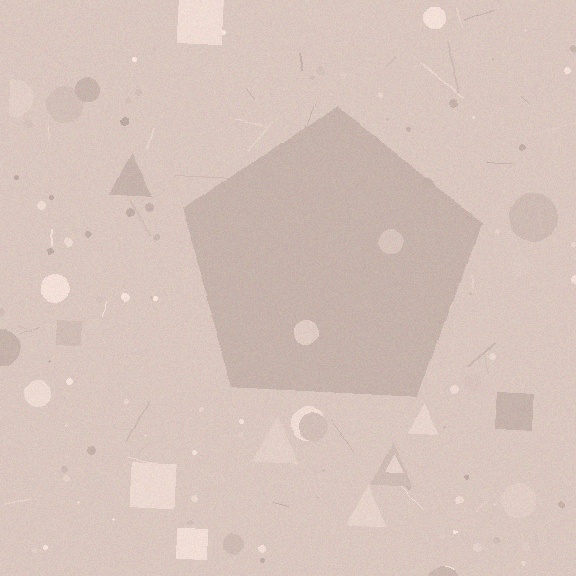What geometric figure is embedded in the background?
A pentagon is embedded in the background.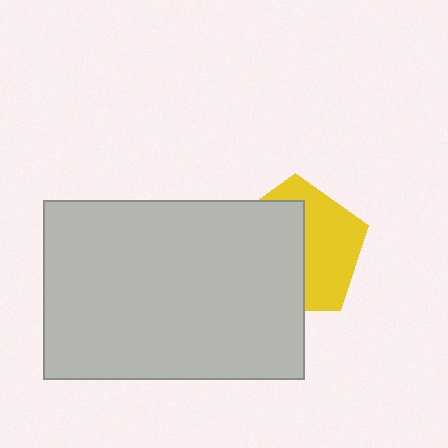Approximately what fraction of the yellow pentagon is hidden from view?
Roughly 54% of the yellow pentagon is hidden behind the light gray rectangle.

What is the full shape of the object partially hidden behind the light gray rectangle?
The partially hidden object is a yellow pentagon.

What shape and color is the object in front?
The object in front is a light gray rectangle.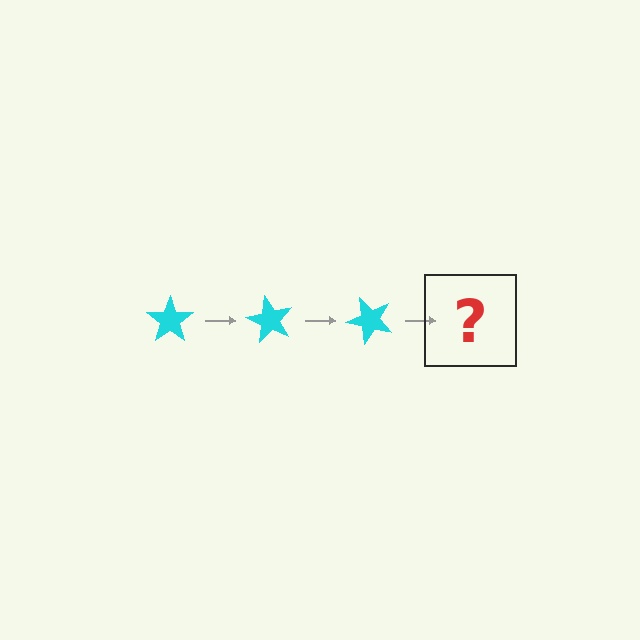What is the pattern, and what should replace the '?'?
The pattern is that the star rotates 60 degrees each step. The '?' should be a cyan star rotated 180 degrees.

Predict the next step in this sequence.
The next step is a cyan star rotated 180 degrees.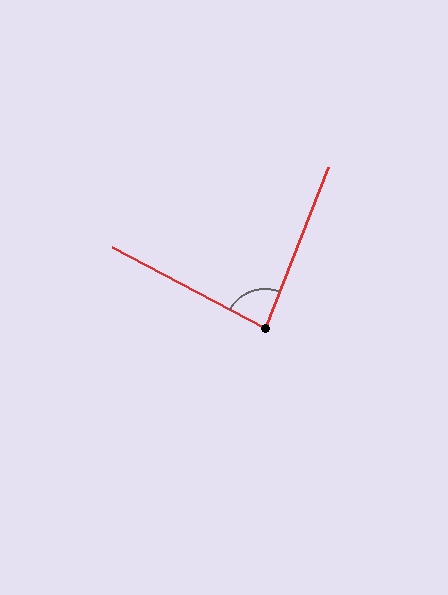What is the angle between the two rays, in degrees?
Approximately 84 degrees.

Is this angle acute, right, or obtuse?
It is acute.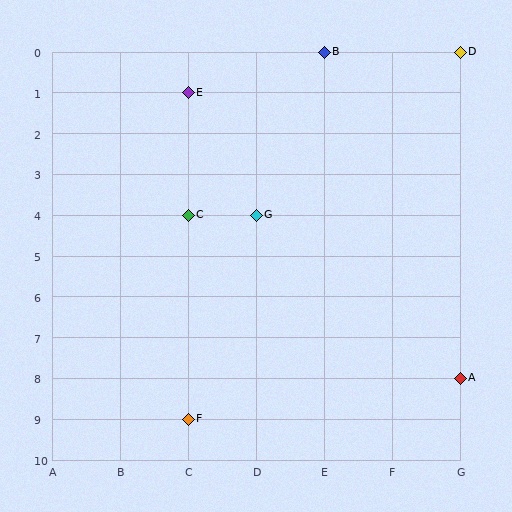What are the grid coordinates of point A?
Point A is at grid coordinates (G, 8).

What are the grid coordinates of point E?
Point E is at grid coordinates (C, 1).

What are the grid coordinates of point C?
Point C is at grid coordinates (C, 4).